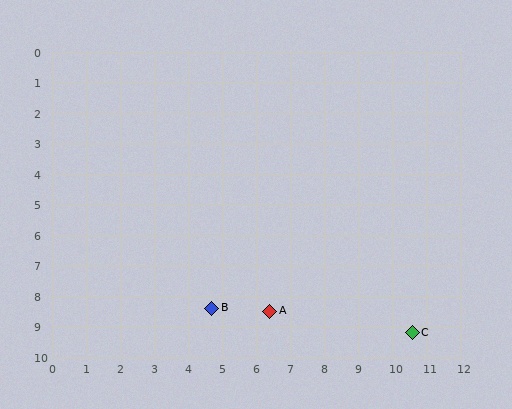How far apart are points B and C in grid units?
Points B and C are about 6.0 grid units apart.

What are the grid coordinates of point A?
Point A is at approximately (6.4, 8.5).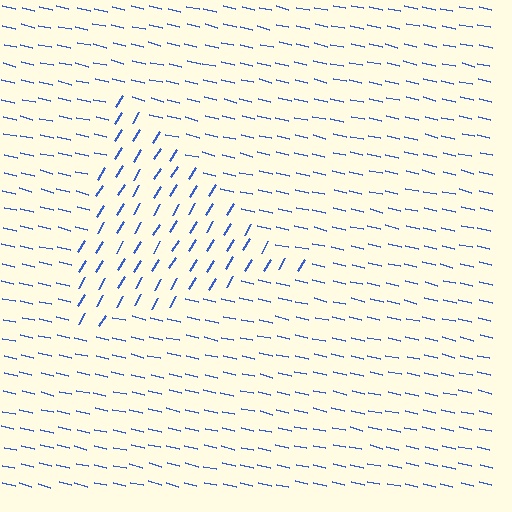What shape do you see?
I see a triangle.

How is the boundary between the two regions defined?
The boundary is defined purely by a change in line orientation (approximately 72 degrees difference). All lines are the same color and thickness.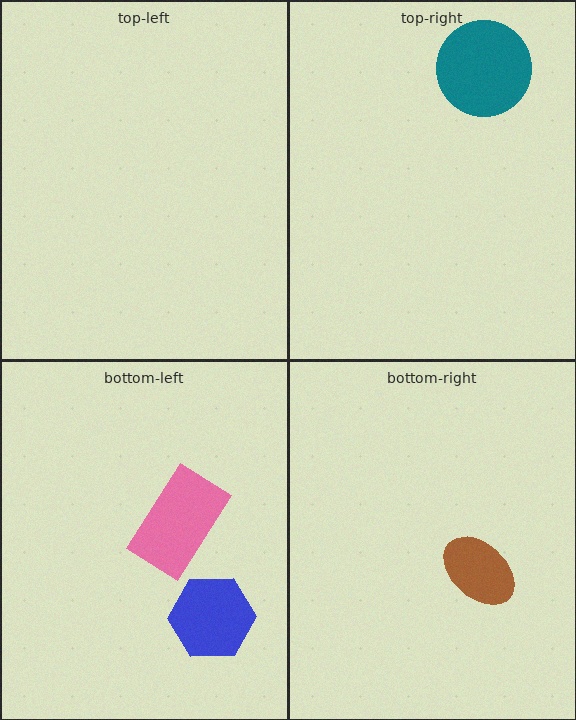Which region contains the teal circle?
The top-right region.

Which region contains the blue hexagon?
The bottom-left region.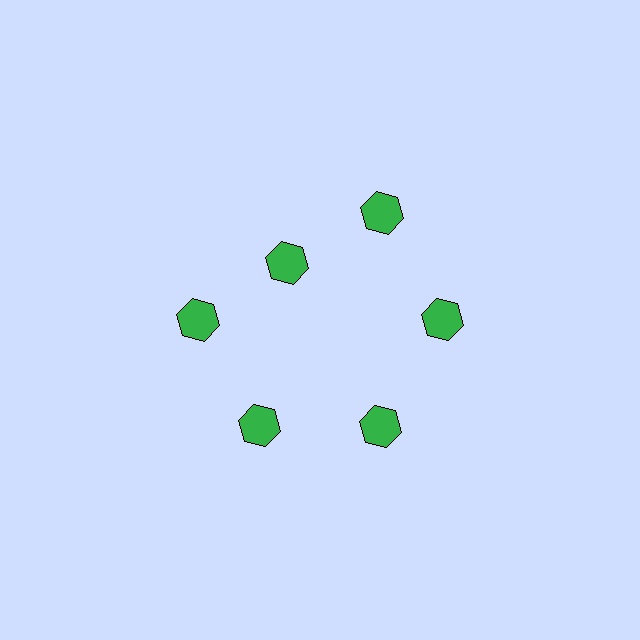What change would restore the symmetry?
The symmetry would be restored by moving it outward, back onto the ring so that all 6 hexagons sit at equal angles and equal distance from the center.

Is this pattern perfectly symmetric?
No. The 6 green hexagons are arranged in a ring, but one element near the 11 o'clock position is pulled inward toward the center, breaking the 6-fold rotational symmetry.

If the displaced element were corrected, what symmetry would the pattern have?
It would have 6-fold rotational symmetry — the pattern would map onto itself every 60 degrees.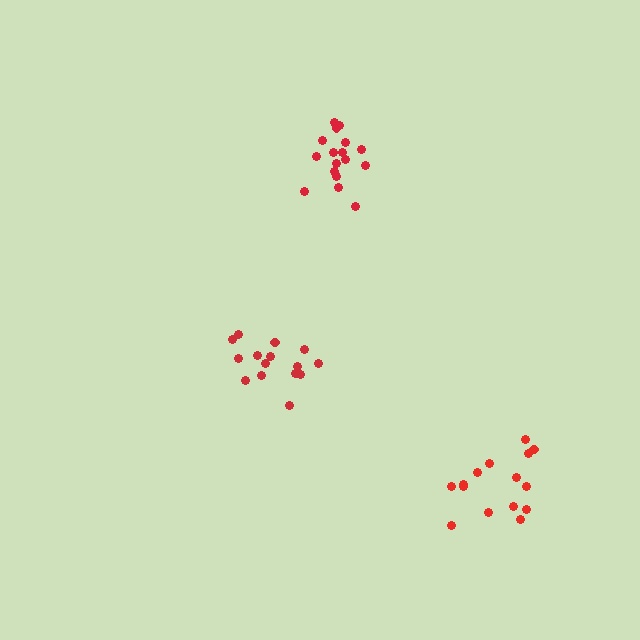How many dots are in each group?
Group 1: 17 dots, Group 2: 15 dots, Group 3: 15 dots (47 total).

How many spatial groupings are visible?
There are 3 spatial groupings.